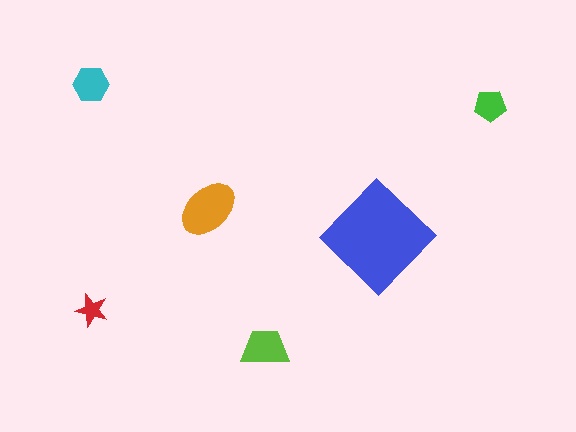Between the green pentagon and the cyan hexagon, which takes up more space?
The cyan hexagon.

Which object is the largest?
The blue diamond.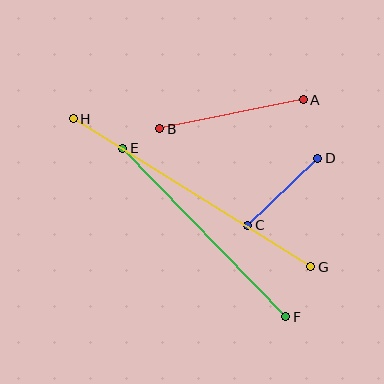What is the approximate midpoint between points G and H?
The midpoint is at approximately (192, 193) pixels.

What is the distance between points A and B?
The distance is approximately 146 pixels.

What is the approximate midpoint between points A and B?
The midpoint is at approximately (232, 114) pixels.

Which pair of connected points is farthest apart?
Points G and H are farthest apart.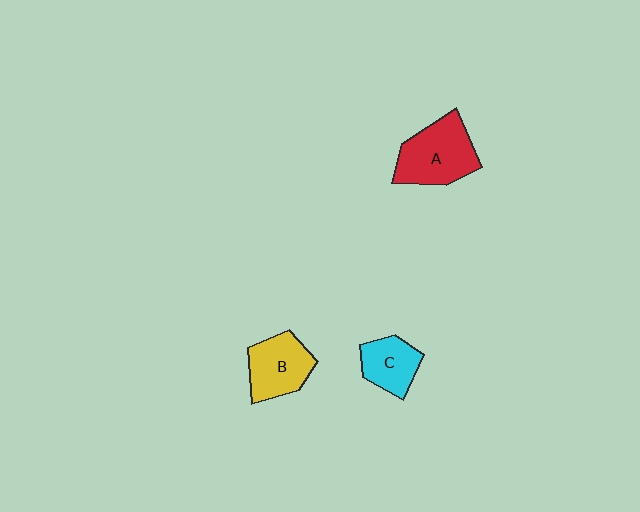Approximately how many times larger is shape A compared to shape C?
Approximately 1.6 times.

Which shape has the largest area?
Shape A (red).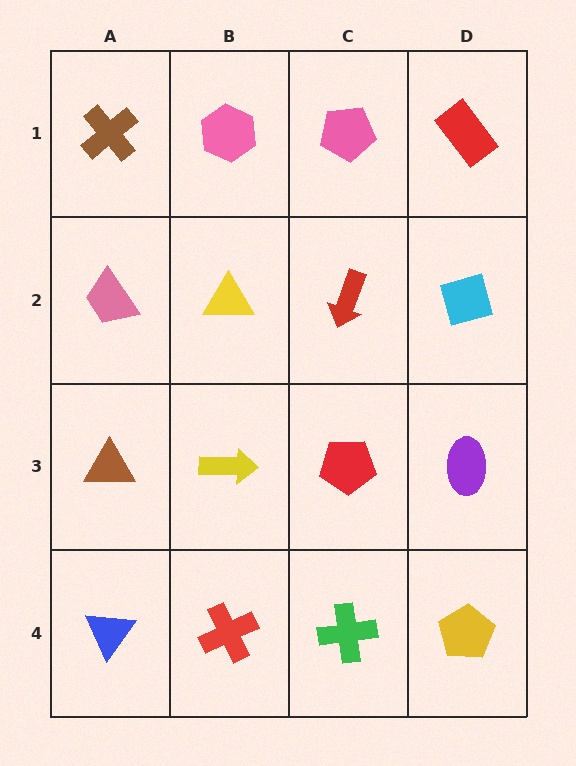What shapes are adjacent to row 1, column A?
A pink trapezoid (row 2, column A), a pink hexagon (row 1, column B).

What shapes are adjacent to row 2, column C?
A pink pentagon (row 1, column C), a red pentagon (row 3, column C), a yellow triangle (row 2, column B), a cyan diamond (row 2, column D).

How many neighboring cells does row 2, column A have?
3.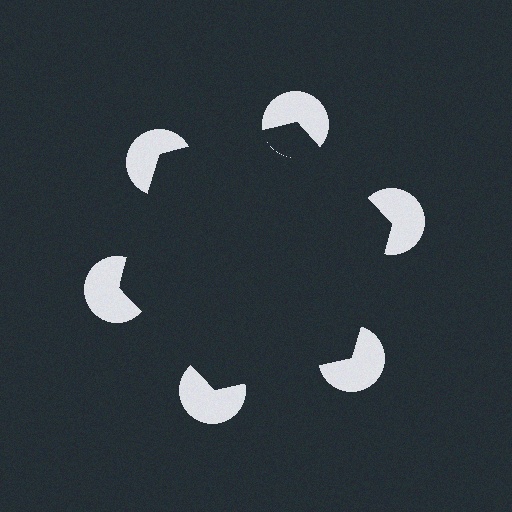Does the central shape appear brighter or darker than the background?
It typically appears slightly darker than the background, even though no actual brightness change is drawn.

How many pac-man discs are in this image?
There are 6 — one at each vertex of the illusory hexagon.